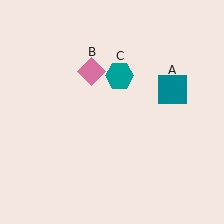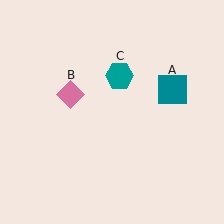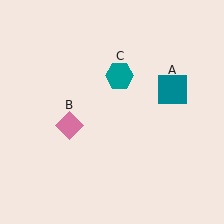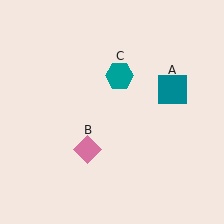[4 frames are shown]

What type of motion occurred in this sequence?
The pink diamond (object B) rotated counterclockwise around the center of the scene.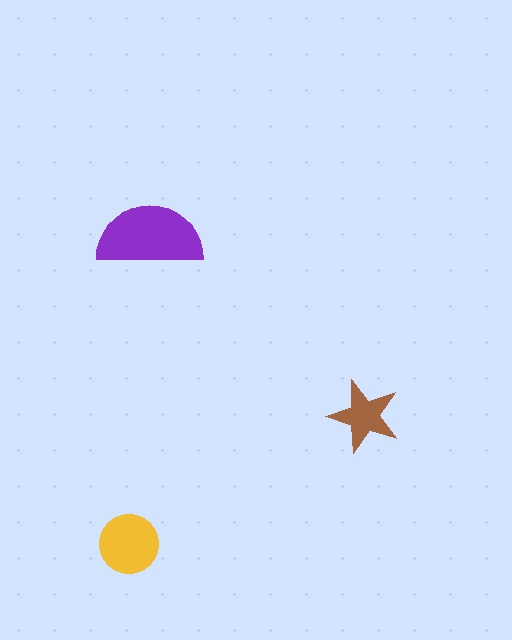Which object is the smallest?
The brown star.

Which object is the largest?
The purple semicircle.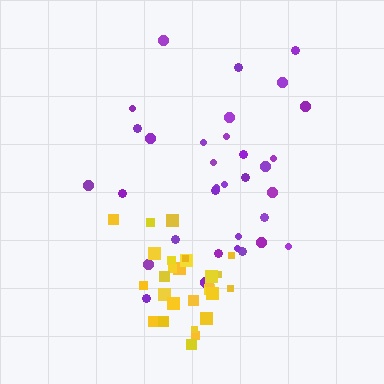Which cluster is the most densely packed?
Yellow.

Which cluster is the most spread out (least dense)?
Purple.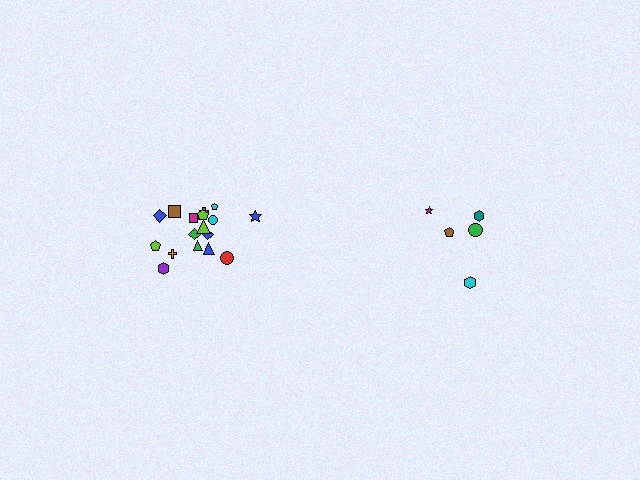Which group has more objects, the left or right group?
The left group.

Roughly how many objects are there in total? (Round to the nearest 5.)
Roughly 25 objects in total.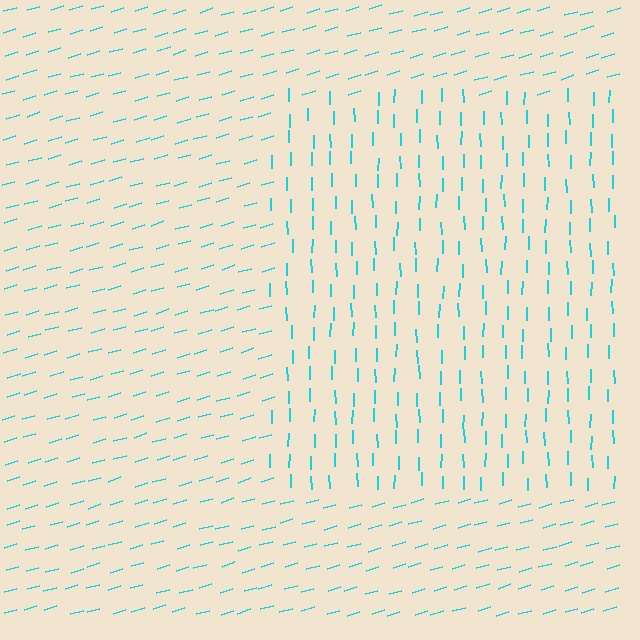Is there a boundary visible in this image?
Yes, there is a texture boundary formed by a change in line orientation.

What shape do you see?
I see a rectangle.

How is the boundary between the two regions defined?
The boundary is defined purely by a change in line orientation (approximately 74 degrees difference). All lines are the same color and thickness.